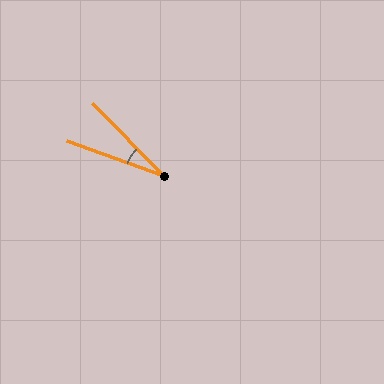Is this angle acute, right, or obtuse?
It is acute.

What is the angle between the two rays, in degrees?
Approximately 25 degrees.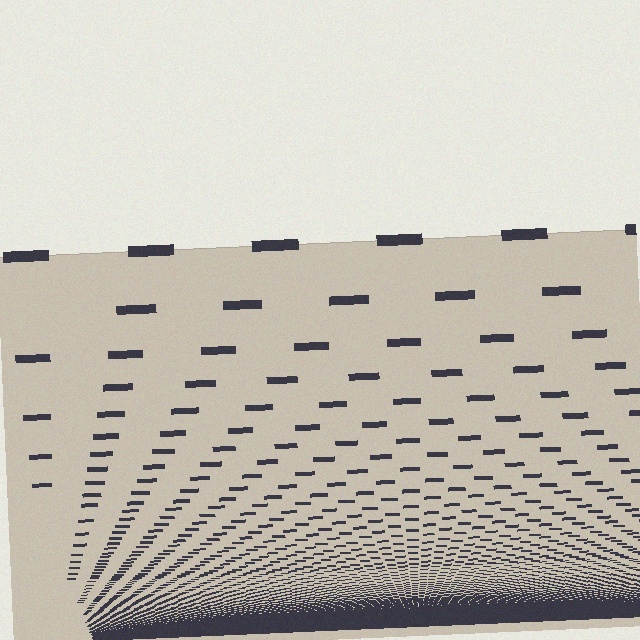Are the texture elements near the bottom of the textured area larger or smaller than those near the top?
Smaller. The gradient is inverted — elements near the bottom are smaller and denser.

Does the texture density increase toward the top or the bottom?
Density increases toward the bottom.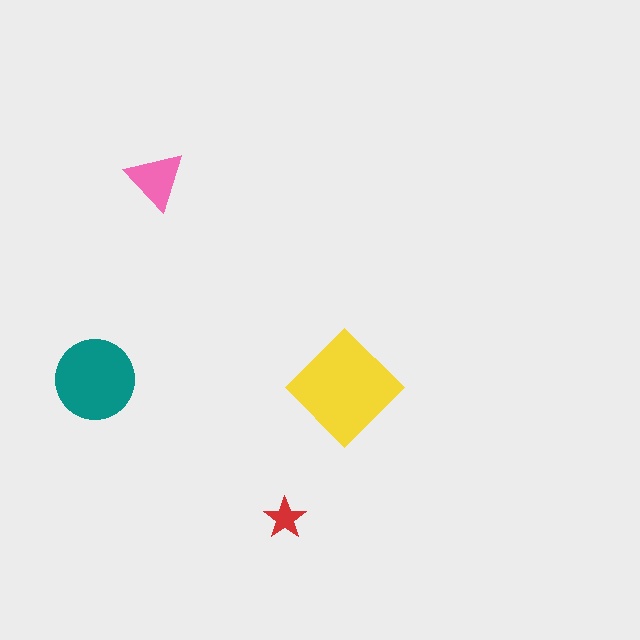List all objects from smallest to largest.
The red star, the pink triangle, the teal circle, the yellow diamond.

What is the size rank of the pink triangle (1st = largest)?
3rd.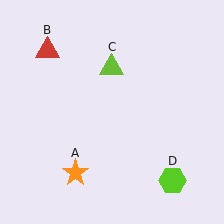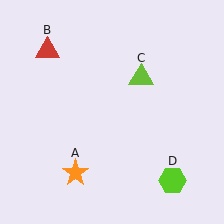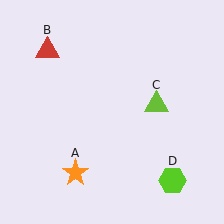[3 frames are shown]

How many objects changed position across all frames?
1 object changed position: lime triangle (object C).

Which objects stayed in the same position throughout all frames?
Orange star (object A) and red triangle (object B) and lime hexagon (object D) remained stationary.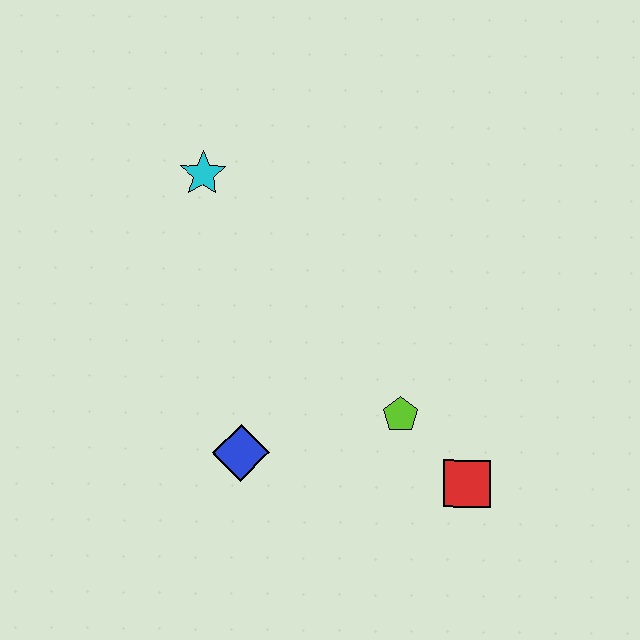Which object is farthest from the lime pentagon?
The cyan star is farthest from the lime pentagon.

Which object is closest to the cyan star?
The blue diamond is closest to the cyan star.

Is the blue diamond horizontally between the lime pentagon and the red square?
No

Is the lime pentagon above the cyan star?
No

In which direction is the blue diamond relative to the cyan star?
The blue diamond is below the cyan star.